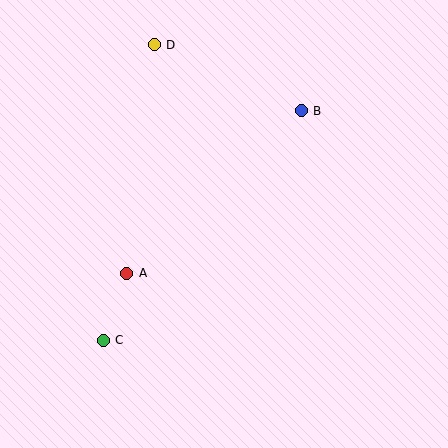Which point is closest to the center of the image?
Point A at (127, 273) is closest to the center.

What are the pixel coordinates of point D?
Point D is at (154, 45).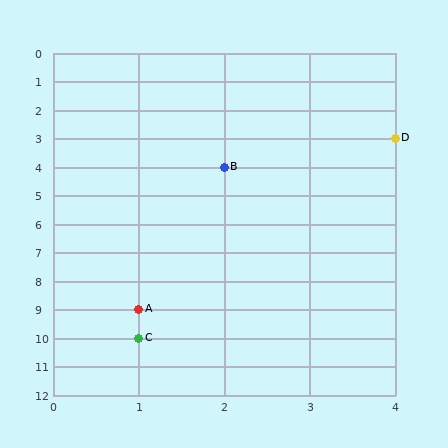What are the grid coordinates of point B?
Point B is at grid coordinates (2, 4).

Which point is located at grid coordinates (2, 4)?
Point B is at (2, 4).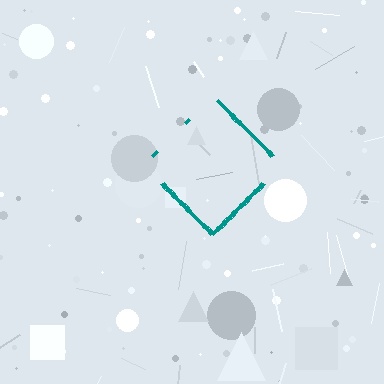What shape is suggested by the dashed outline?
The dashed outline suggests a diamond.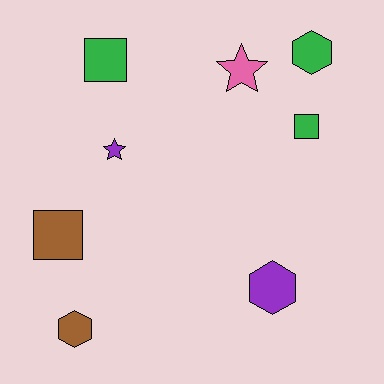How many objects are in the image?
There are 8 objects.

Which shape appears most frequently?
Hexagon, with 3 objects.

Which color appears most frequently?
Green, with 3 objects.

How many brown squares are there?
There is 1 brown square.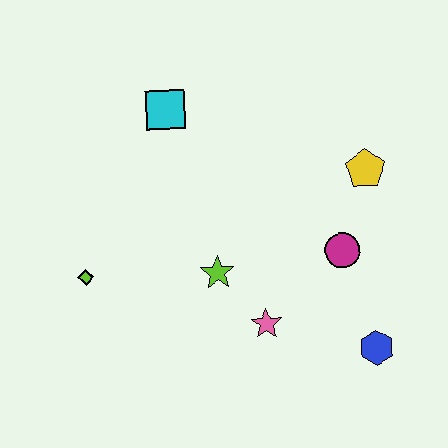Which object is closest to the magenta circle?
The yellow pentagon is closest to the magenta circle.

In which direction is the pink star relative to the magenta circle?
The pink star is to the left of the magenta circle.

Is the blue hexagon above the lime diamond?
No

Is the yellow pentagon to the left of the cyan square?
No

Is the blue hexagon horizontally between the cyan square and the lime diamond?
No